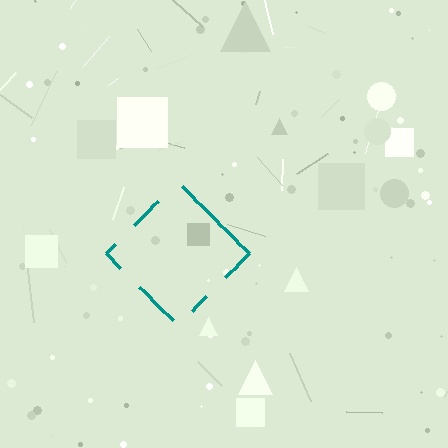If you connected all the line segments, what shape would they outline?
They would outline a diamond.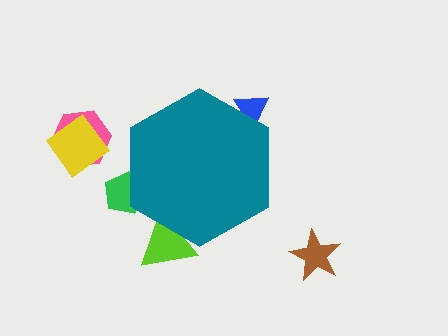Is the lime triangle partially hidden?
Yes, the lime triangle is partially hidden behind the teal hexagon.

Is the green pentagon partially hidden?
Yes, the green pentagon is partially hidden behind the teal hexagon.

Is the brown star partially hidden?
No, the brown star is fully visible.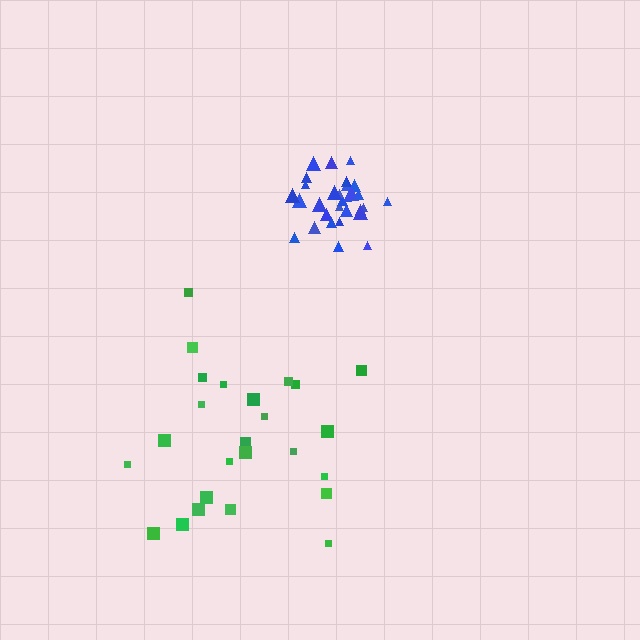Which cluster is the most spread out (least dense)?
Green.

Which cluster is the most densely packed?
Blue.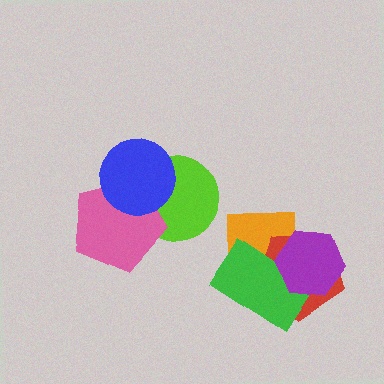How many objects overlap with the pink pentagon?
2 objects overlap with the pink pentagon.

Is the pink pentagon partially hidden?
Yes, it is partially covered by another shape.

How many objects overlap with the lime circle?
2 objects overlap with the lime circle.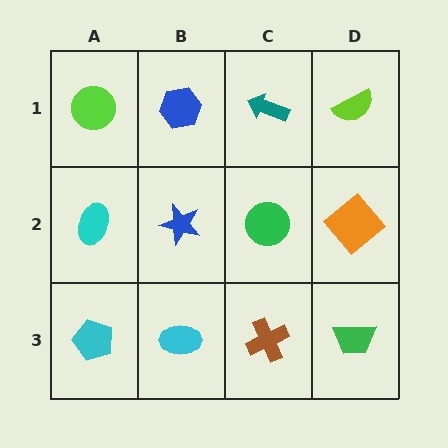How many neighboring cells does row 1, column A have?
2.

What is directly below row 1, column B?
A blue star.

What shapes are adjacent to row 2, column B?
A blue hexagon (row 1, column B), a cyan ellipse (row 3, column B), a cyan ellipse (row 2, column A), a green circle (row 2, column C).